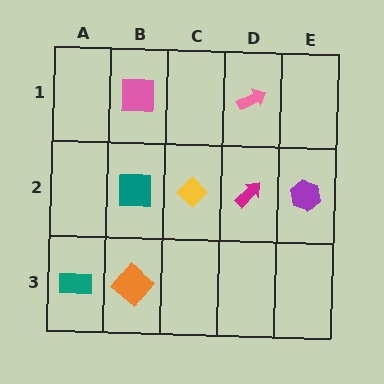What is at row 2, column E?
A purple hexagon.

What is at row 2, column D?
A magenta arrow.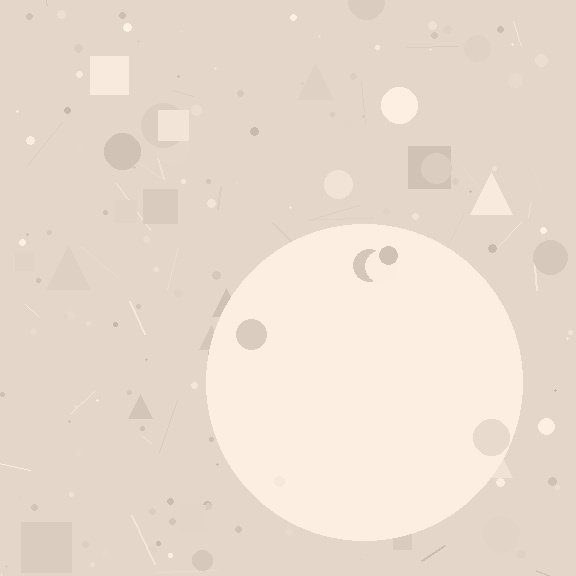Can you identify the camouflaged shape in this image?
The camouflaged shape is a circle.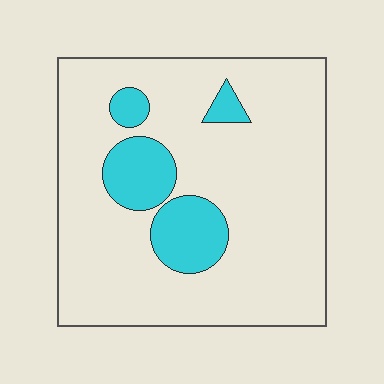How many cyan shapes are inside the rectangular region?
4.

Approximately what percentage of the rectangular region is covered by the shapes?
Approximately 15%.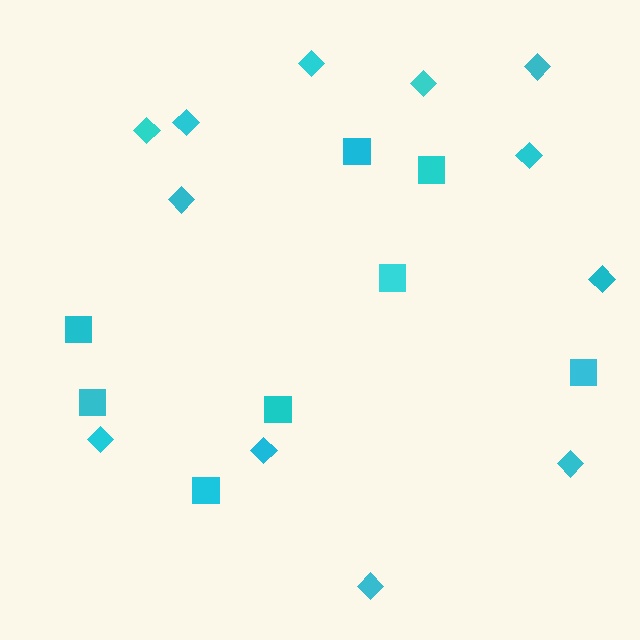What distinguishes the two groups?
There are 2 groups: one group of diamonds (12) and one group of squares (8).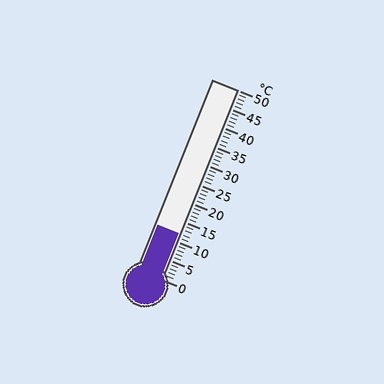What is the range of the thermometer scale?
The thermometer scale ranges from 0°C to 50°C.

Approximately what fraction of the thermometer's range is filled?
The thermometer is filled to approximately 25% of its range.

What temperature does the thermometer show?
The thermometer shows approximately 12°C.